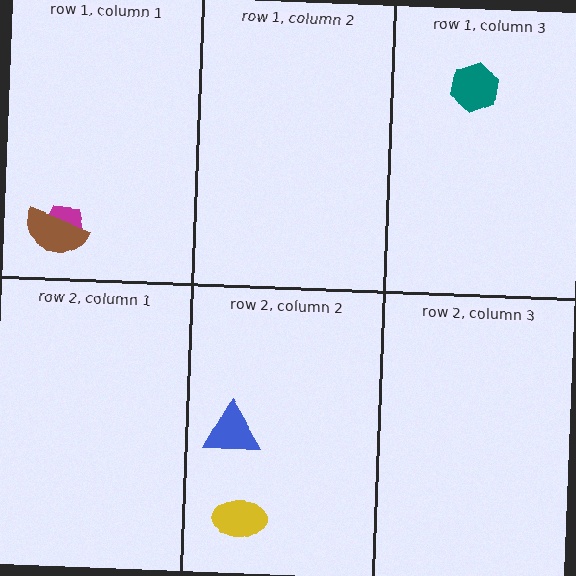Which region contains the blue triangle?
The row 2, column 2 region.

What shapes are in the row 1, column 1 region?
The magenta pentagon, the brown semicircle.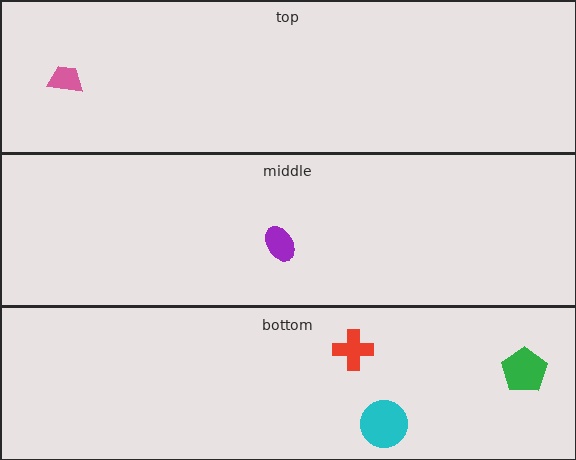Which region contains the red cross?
The bottom region.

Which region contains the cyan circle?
The bottom region.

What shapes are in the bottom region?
The red cross, the green pentagon, the cyan circle.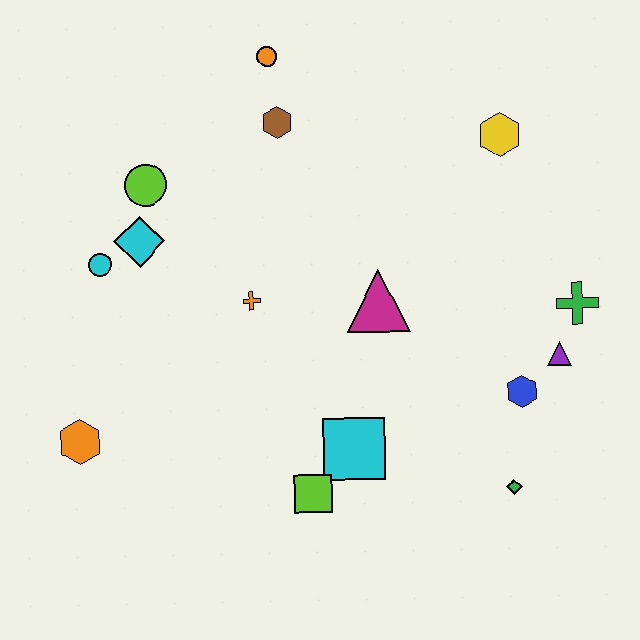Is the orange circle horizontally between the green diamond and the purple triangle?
No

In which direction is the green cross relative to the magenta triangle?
The green cross is to the right of the magenta triangle.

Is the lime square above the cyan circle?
No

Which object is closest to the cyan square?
The lime square is closest to the cyan square.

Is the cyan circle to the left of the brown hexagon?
Yes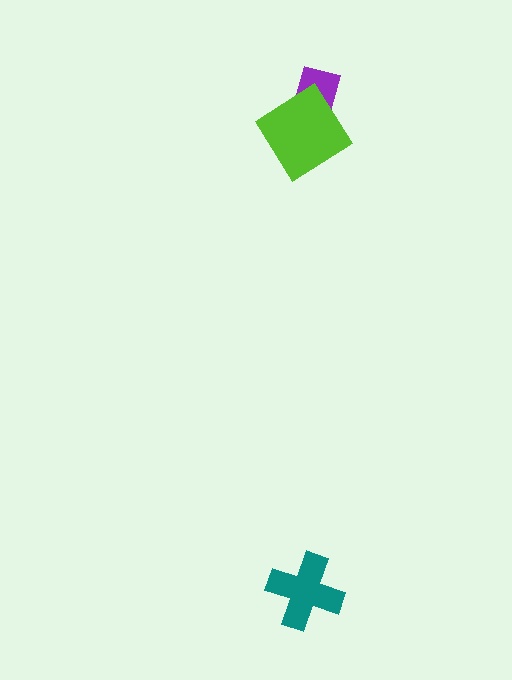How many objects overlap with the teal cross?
0 objects overlap with the teal cross.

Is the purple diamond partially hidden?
Yes, it is partially covered by another shape.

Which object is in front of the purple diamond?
The lime diamond is in front of the purple diamond.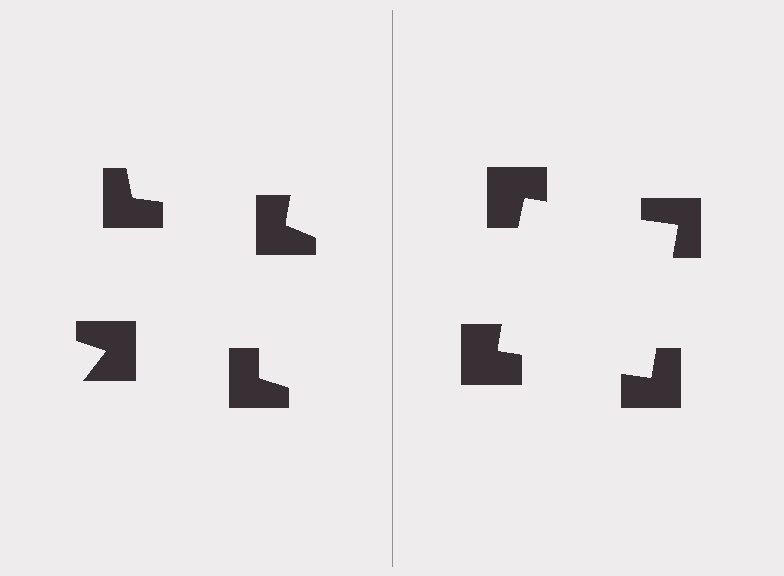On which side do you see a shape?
An illusory square appears on the right side. On the left side the wedge cuts are rotated, so no coherent shape forms.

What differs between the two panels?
The notched squares are positioned identically on both sides; only the wedge orientations differ. On the right they align to a square; on the left they are misaligned.